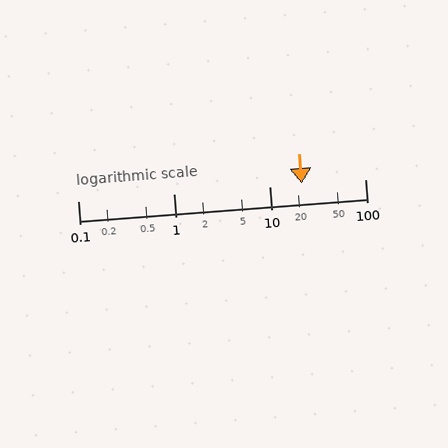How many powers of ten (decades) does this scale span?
The scale spans 3 decades, from 0.1 to 100.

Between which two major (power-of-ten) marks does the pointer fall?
The pointer is between 10 and 100.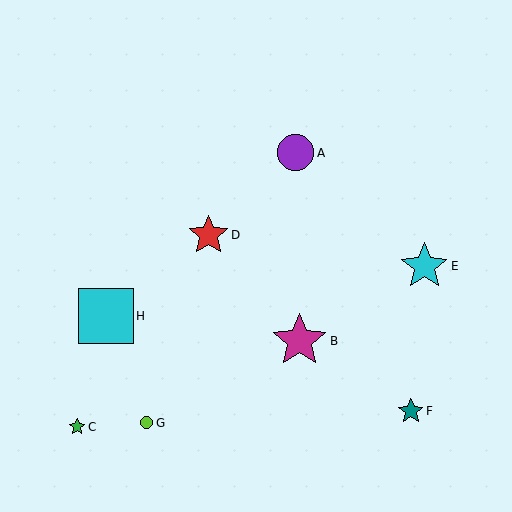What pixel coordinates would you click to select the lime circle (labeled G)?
Click at (146, 423) to select the lime circle G.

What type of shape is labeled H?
Shape H is a cyan square.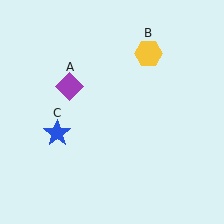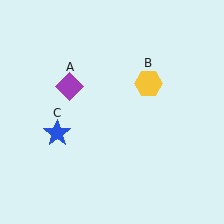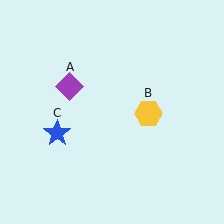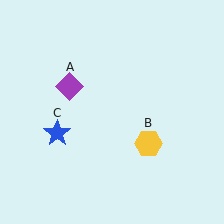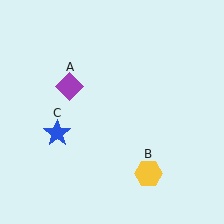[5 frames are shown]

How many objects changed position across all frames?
1 object changed position: yellow hexagon (object B).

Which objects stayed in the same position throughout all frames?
Purple diamond (object A) and blue star (object C) remained stationary.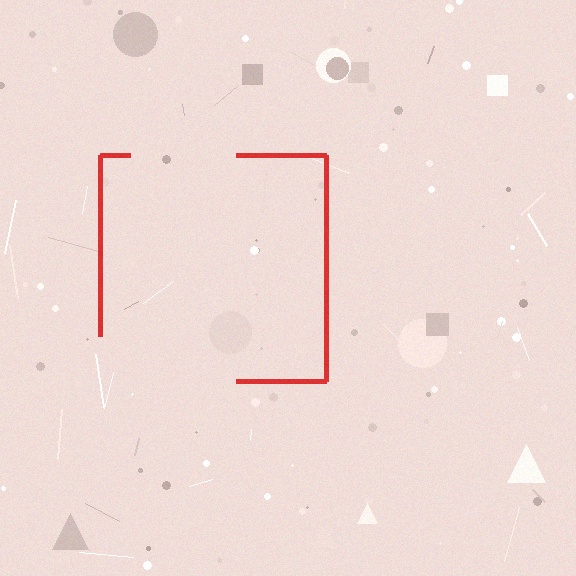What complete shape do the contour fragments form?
The contour fragments form a square.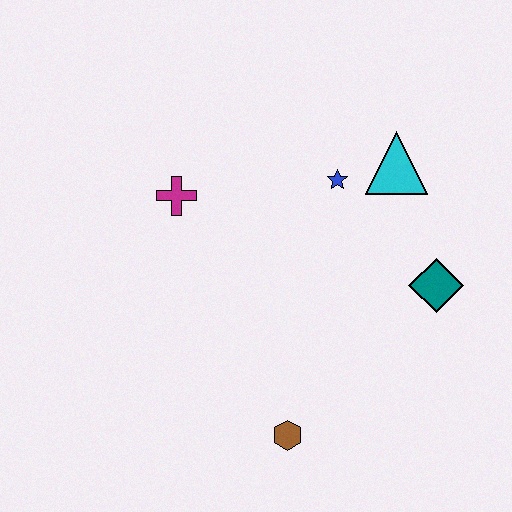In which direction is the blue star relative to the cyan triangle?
The blue star is to the left of the cyan triangle.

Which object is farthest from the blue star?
The brown hexagon is farthest from the blue star.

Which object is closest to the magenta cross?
The blue star is closest to the magenta cross.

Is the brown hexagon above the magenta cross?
No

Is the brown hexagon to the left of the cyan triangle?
Yes